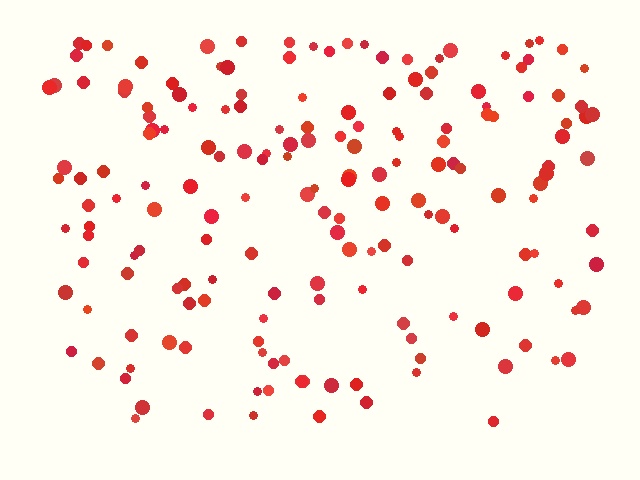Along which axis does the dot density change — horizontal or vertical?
Vertical.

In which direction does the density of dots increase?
From bottom to top, with the top side densest.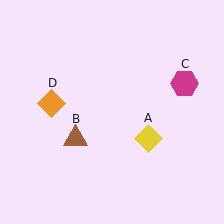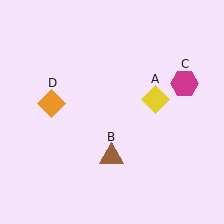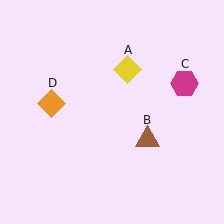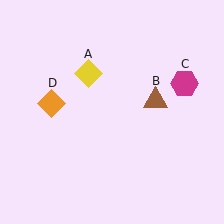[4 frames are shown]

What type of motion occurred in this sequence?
The yellow diamond (object A), brown triangle (object B) rotated counterclockwise around the center of the scene.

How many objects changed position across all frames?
2 objects changed position: yellow diamond (object A), brown triangle (object B).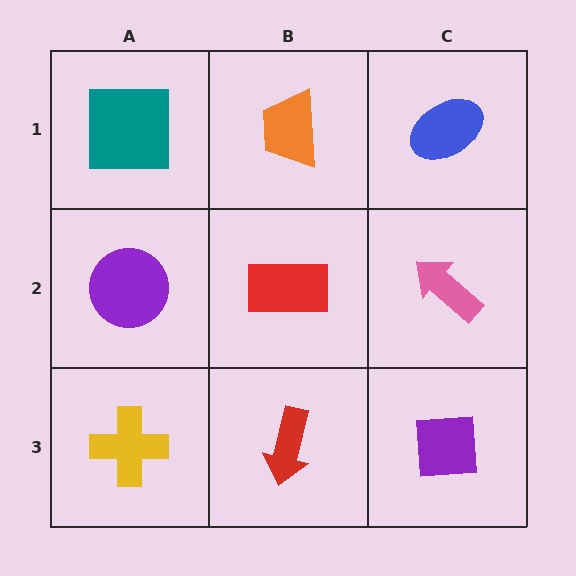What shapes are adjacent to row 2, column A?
A teal square (row 1, column A), a yellow cross (row 3, column A), a red rectangle (row 2, column B).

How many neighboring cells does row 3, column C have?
2.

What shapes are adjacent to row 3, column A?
A purple circle (row 2, column A), a red arrow (row 3, column B).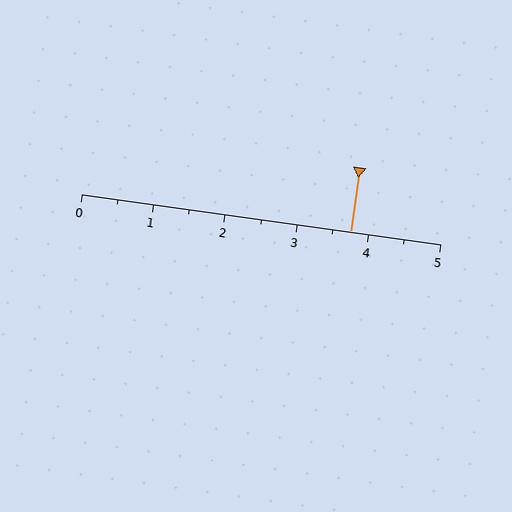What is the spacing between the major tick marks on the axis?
The major ticks are spaced 1 apart.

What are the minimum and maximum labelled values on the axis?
The axis runs from 0 to 5.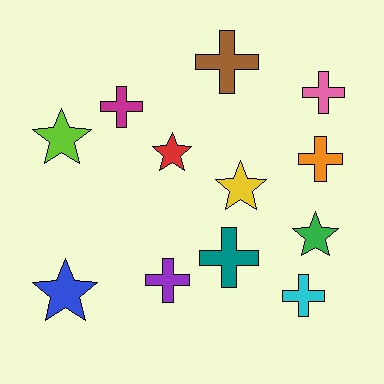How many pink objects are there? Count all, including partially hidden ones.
There is 1 pink object.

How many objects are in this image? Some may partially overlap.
There are 12 objects.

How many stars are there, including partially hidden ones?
There are 5 stars.